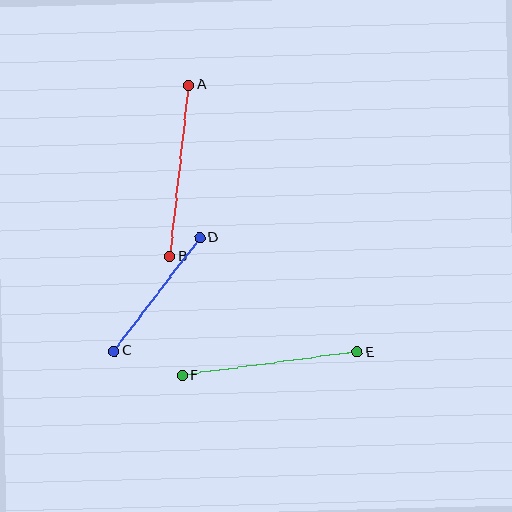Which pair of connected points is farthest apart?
Points E and F are farthest apart.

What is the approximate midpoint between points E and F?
The midpoint is at approximately (270, 364) pixels.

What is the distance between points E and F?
The distance is approximately 176 pixels.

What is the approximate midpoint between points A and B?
The midpoint is at approximately (179, 171) pixels.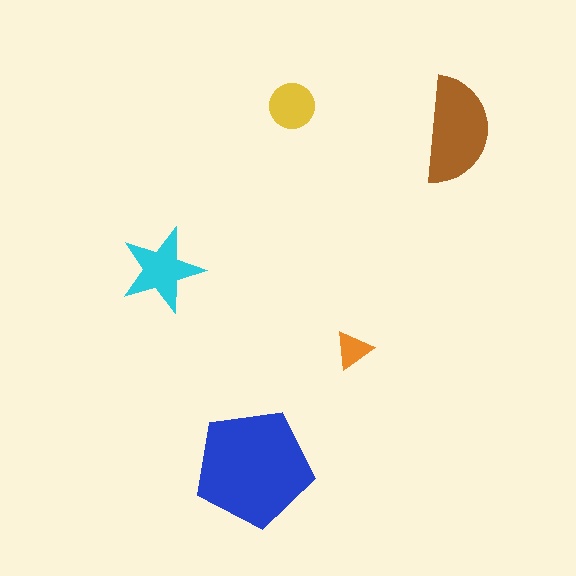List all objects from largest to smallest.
The blue pentagon, the brown semicircle, the cyan star, the yellow circle, the orange triangle.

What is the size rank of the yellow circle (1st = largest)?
4th.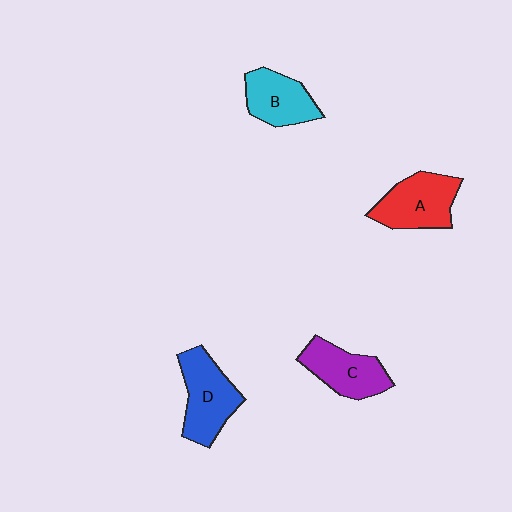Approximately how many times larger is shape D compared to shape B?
Approximately 1.2 times.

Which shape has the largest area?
Shape D (blue).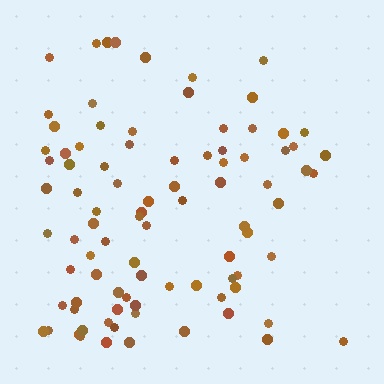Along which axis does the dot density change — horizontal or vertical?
Horizontal.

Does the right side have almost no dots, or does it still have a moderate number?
Still a moderate number, just noticeably fewer than the left.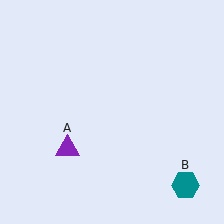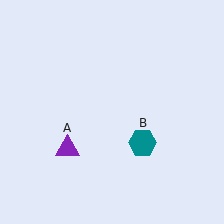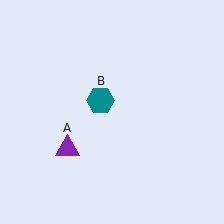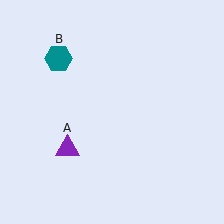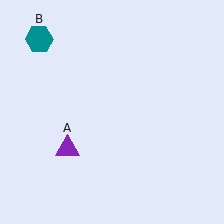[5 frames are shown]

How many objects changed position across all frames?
1 object changed position: teal hexagon (object B).